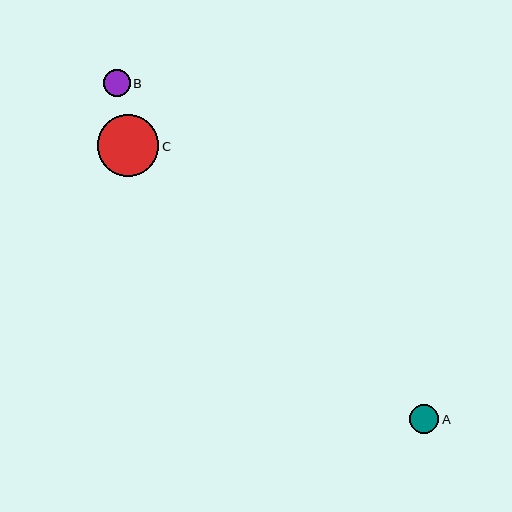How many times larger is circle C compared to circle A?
Circle C is approximately 2.1 times the size of circle A.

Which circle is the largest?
Circle C is the largest with a size of approximately 61 pixels.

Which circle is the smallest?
Circle B is the smallest with a size of approximately 26 pixels.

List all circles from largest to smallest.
From largest to smallest: C, A, B.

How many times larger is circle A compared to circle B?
Circle A is approximately 1.1 times the size of circle B.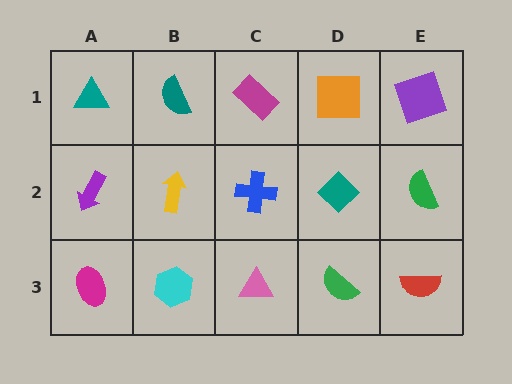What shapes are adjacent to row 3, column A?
A purple arrow (row 2, column A), a cyan hexagon (row 3, column B).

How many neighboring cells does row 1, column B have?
3.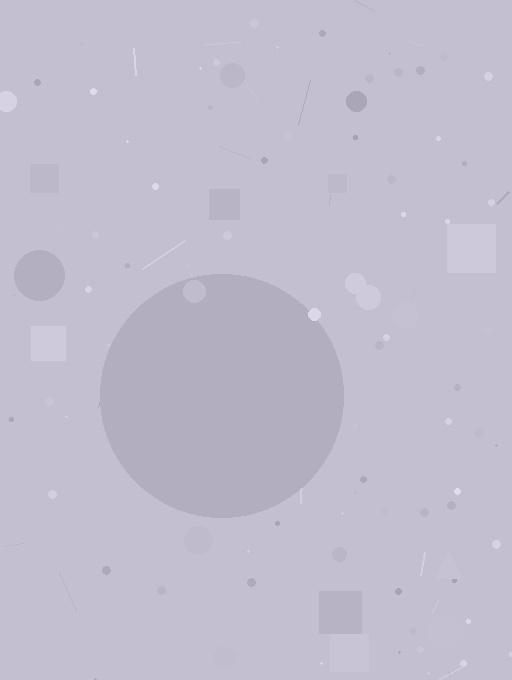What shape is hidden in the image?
A circle is hidden in the image.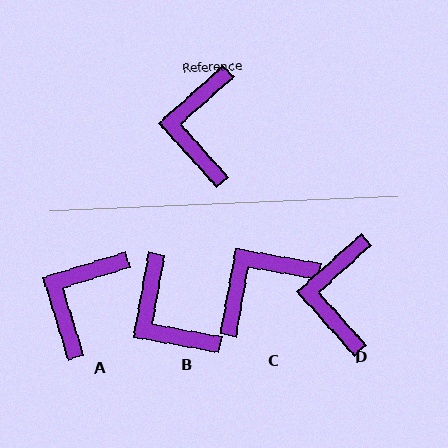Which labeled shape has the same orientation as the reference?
D.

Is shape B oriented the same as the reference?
No, it is off by about 38 degrees.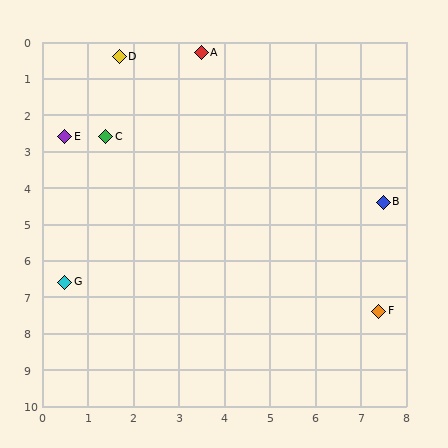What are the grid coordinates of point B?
Point B is at approximately (7.5, 4.4).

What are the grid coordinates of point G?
Point G is at approximately (0.5, 6.6).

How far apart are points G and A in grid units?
Points G and A are about 7.0 grid units apart.